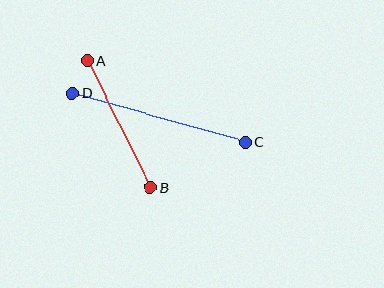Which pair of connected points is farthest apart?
Points C and D are farthest apart.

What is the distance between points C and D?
The distance is approximately 180 pixels.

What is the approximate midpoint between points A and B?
The midpoint is at approximately (119, 124) pixels.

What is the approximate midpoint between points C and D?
The midpoint is at approximately (159, 118) pixels.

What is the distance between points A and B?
The distance is approximately 142 pixels.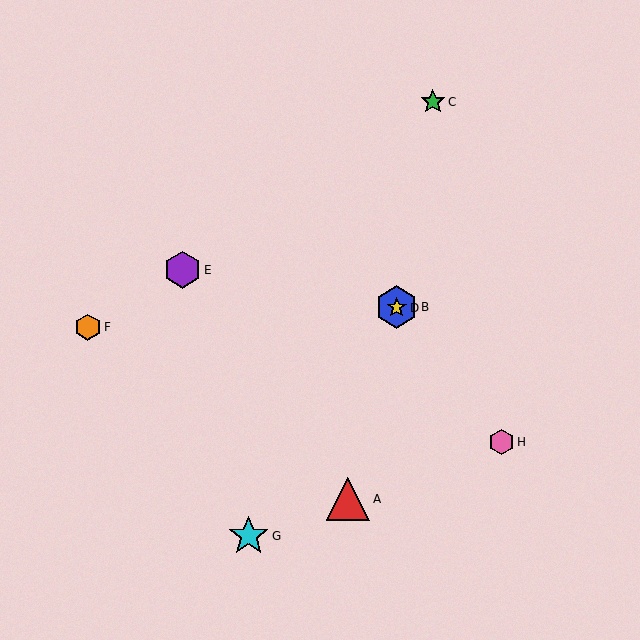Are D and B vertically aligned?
Yes, both are at x≈397.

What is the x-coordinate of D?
Object D is at x≈397.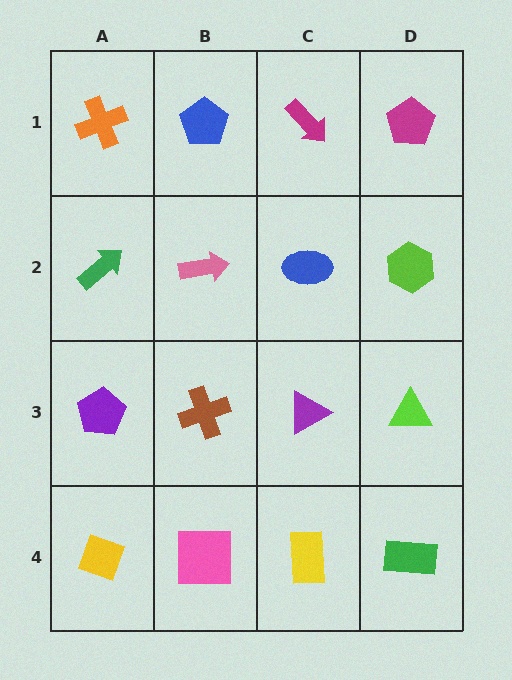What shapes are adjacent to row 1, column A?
A green arrow (row 2, column A), a blue pentagon (row 1, column B).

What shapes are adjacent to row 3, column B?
A pink arrow (row 2, column B), a pink square (row 4, column B), a purple pentagon (row 3, column A), a purple triangle (row 3, column C).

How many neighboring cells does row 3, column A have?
3.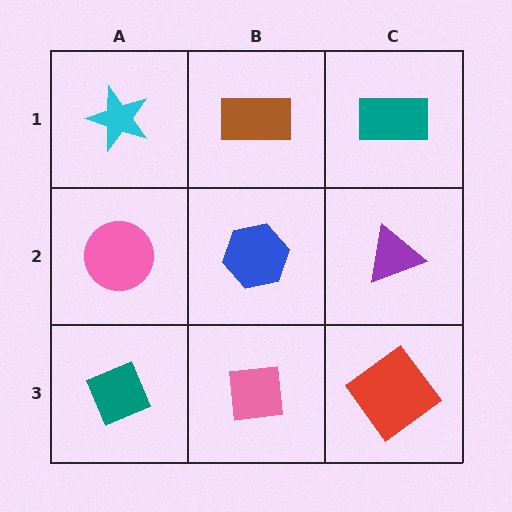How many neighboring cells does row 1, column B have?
3.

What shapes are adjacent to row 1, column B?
A blue hexagon (row 2, column B), a cyan star (row 1, column A), a teal rectangle (row 1, column C).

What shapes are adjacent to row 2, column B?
A brown rectangle (row 1, column B), a pink square (row 3, column B), a pink circle (row 2, column A), a purple triangle (row 2, column C).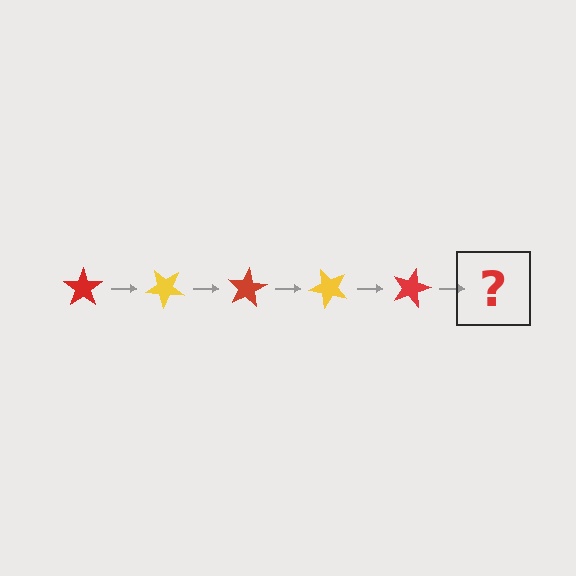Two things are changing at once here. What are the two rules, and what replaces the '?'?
The two rules are that it rotates 40 degrees each step and the color cycles through red and yellow. The '?' should be a yellow star, rotated 200 degrees from the start.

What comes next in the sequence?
The next element should be a yellow star, rotated 200 degrees from the start.